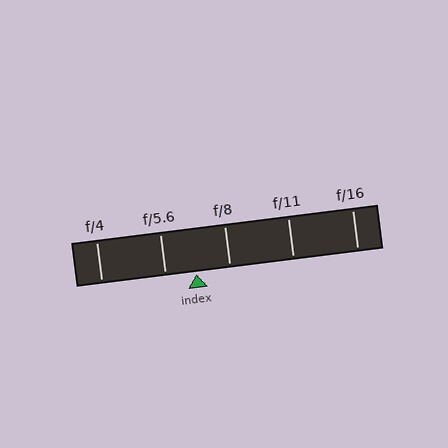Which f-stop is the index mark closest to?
The index mark is closest to f/5.6.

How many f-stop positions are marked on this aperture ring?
There are 5 f-stop positions marked.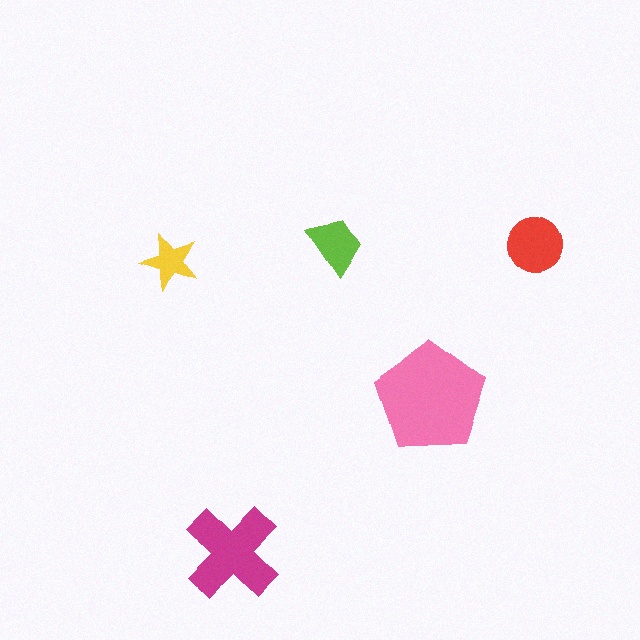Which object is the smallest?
The yellow star.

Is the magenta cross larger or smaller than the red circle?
Larger.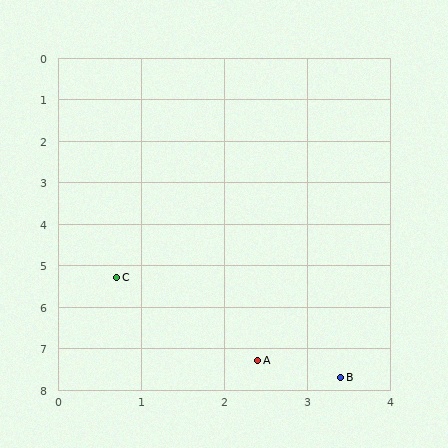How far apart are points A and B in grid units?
Points A and B are about 1.1 grid units apart.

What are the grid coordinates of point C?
Point C is at approximately (0.7, 5.3).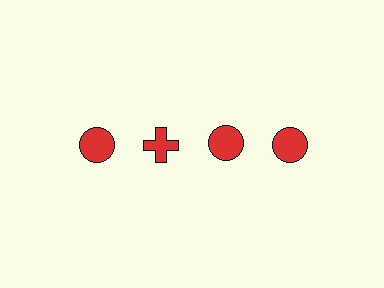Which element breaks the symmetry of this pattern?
The red cross in the top row, second from left column breaks the symmetry. All other shapes are red circles.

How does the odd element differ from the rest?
It has a different shape: cross instead of circle.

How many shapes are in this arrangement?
There are 4 shapes arranged in a grid pattern.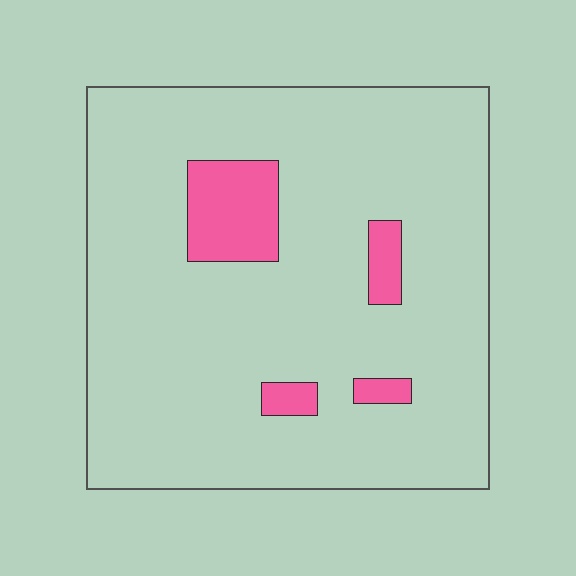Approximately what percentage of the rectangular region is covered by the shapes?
Approximately 10%.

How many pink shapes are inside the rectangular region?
4.